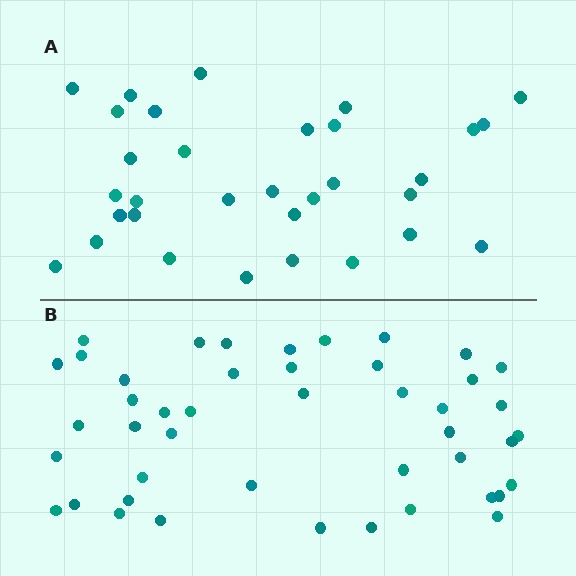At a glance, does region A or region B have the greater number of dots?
Region B (the bottom region) has more dots.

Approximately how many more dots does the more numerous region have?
Region B has approximately 15 more dots than region A.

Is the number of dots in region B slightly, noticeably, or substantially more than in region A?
Region B has noticeably more, but not dramatically so. The ratio is roughly 1.4 to 1.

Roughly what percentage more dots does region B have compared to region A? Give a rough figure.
About 40% more.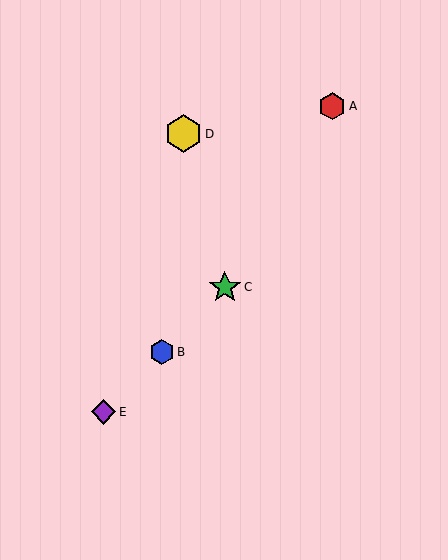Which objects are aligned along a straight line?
Objects B, C, E are aligned along a straight line.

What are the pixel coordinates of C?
Object C is at (225, 287).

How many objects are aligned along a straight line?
3 objects (B, C, E) are aligned along a straight line.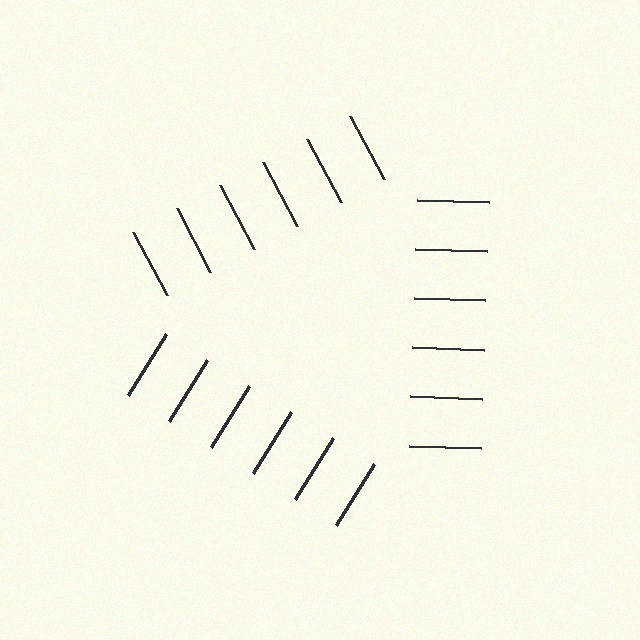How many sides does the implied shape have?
3 sides — the line-ends trace a triangle.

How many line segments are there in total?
18 — 6 along each of the 3 edges.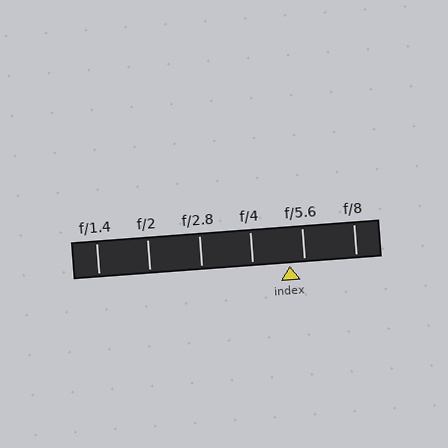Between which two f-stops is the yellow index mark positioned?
The index mark is between f/4 and f/5.6.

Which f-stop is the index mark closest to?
The index mark is closest to f/5.6.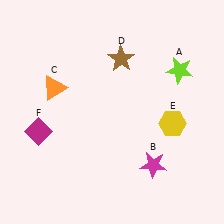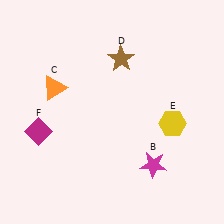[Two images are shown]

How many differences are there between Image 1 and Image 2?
There is 1 difference between the two images.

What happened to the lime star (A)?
The lime star (A) was removed in Image 2. It was in the top-right area of Image 1.